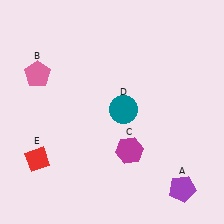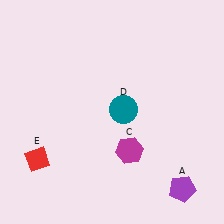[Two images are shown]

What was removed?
The pink pentagon (B) was removed in Image 2.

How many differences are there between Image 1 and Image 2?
There is 1 difference between the two images.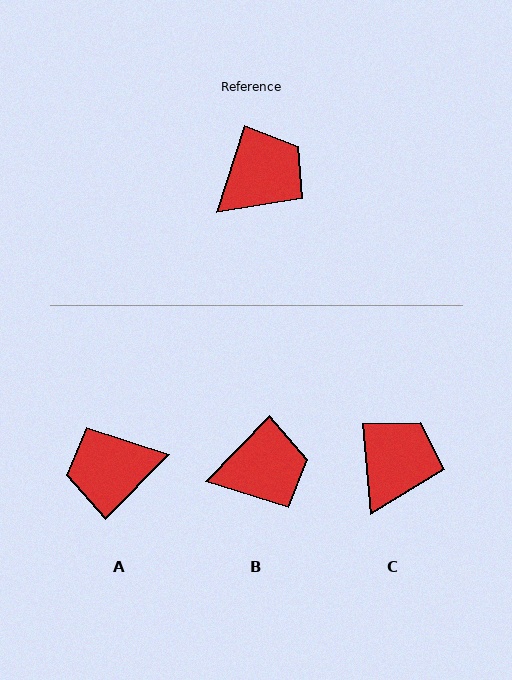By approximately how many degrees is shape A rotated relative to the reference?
Approximately 153 degrees counter-clockwise.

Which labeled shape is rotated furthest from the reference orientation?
A, about 153 degrees away.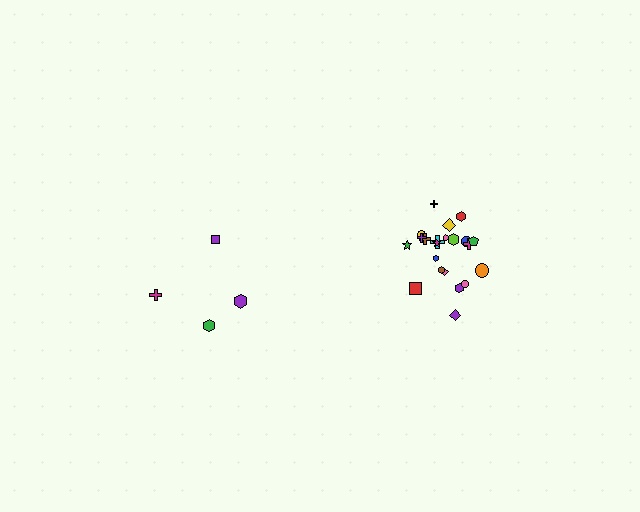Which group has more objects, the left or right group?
The right group.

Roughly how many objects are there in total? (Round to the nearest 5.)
Roughly 25 objects in total.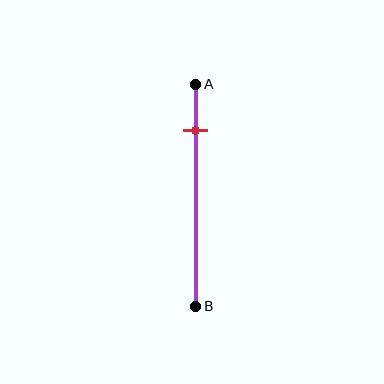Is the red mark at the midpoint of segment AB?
No, the mark is at about 20% from A, not at the 50% midpoint.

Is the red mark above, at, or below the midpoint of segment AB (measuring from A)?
The red mark is above the midpoint of segment AB.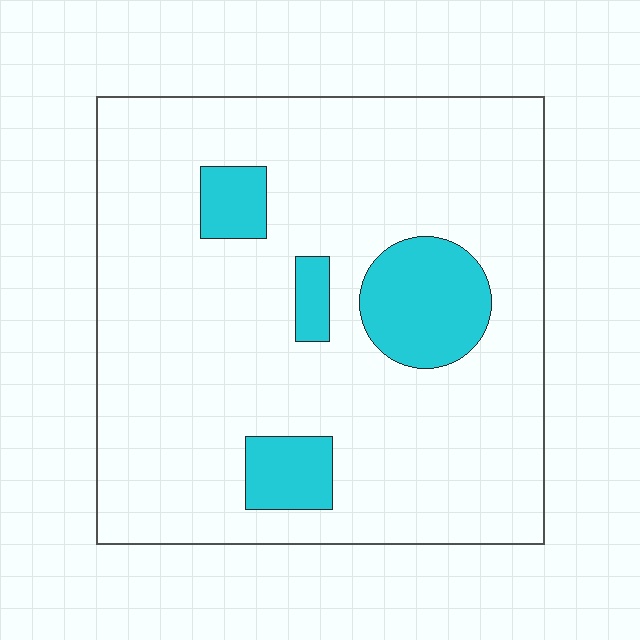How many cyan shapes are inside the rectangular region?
4.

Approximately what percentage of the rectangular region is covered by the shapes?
Approximately 15%.